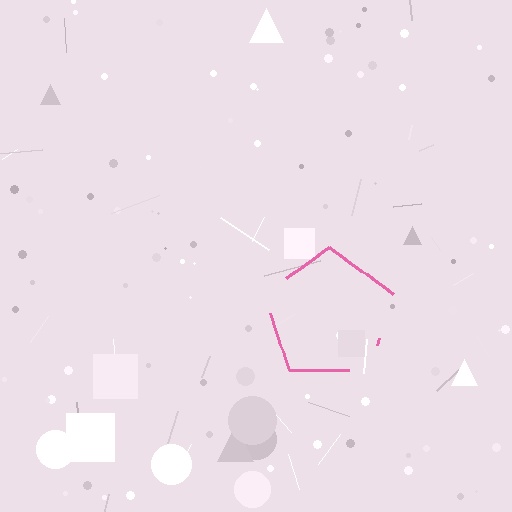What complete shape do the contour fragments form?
The contour fragments form a pentagon.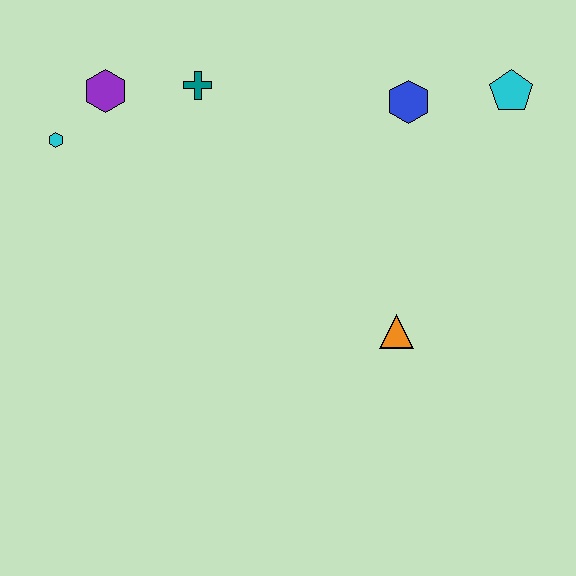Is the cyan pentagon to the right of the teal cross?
Yes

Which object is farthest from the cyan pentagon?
The cyan hexagon is farthest from the cyan pentagon.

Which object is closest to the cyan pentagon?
The blue hexagon is closest to the cyan pentagon.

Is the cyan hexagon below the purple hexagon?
Yes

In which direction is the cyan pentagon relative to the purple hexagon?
The cyan pentagon is to the right of the purple hexagon.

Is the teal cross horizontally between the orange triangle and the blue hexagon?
No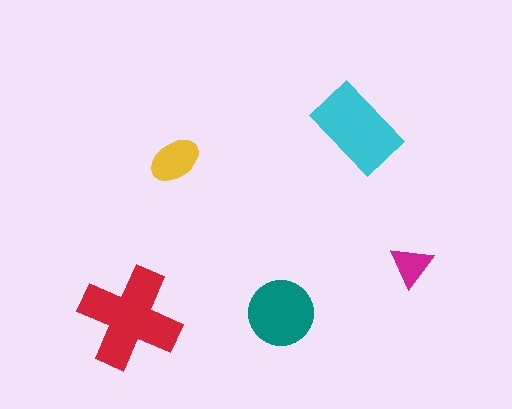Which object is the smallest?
The magenta triangle.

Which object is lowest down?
The red cross is bottommost.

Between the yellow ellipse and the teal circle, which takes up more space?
The teal circle.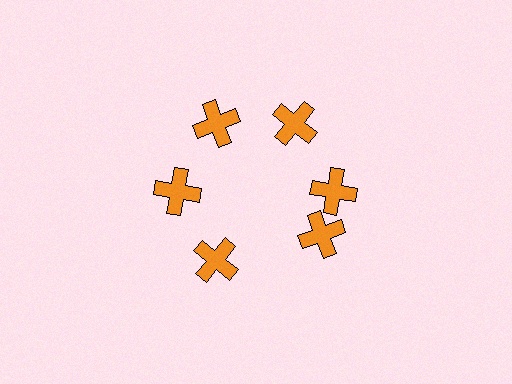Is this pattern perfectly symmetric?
No. The 6 orange crosses are arranged in a ring, but one element near the 5 o'clock position is rotated out of alignment along the ring, breaking the 6-fold rotational symmetry.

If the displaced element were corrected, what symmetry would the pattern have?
It would have 6-fold rotational symmetry — the pattern would map onto itself every 60 degrees.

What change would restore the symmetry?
The symmetry would be restored by rotating it back into even spacing with its neighbors so that all 6 crosses sit at equal angles and equal distance from the center.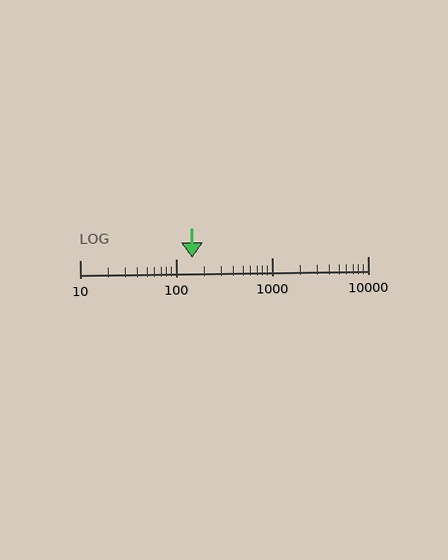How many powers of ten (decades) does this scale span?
The scale spans 3 decades, from 10 to 10000.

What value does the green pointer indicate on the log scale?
The pointer indicates approximately 150.